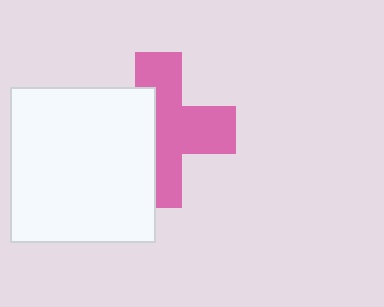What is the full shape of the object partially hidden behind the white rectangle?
The partially hidden object is a pink cross.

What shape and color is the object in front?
The object in front is a white rectangle.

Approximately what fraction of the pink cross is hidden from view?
Roughly 41% of the pink cross is hidden behind the white rectangle.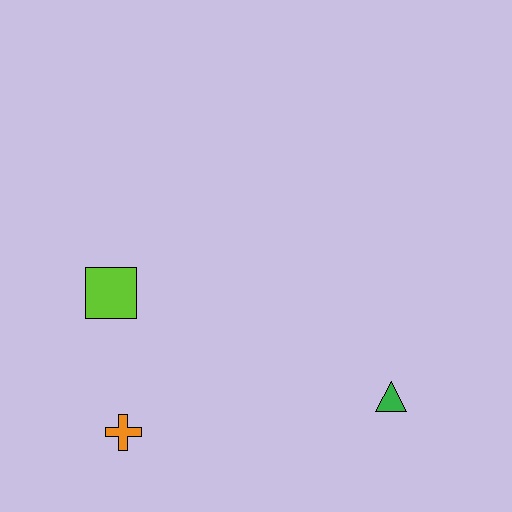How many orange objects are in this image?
There is 1 orange object.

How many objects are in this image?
There are 3 objects.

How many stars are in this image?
There are no stars.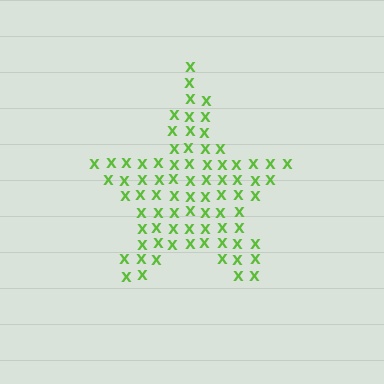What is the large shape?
The large shape is a star.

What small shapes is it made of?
It is made of small letter X's.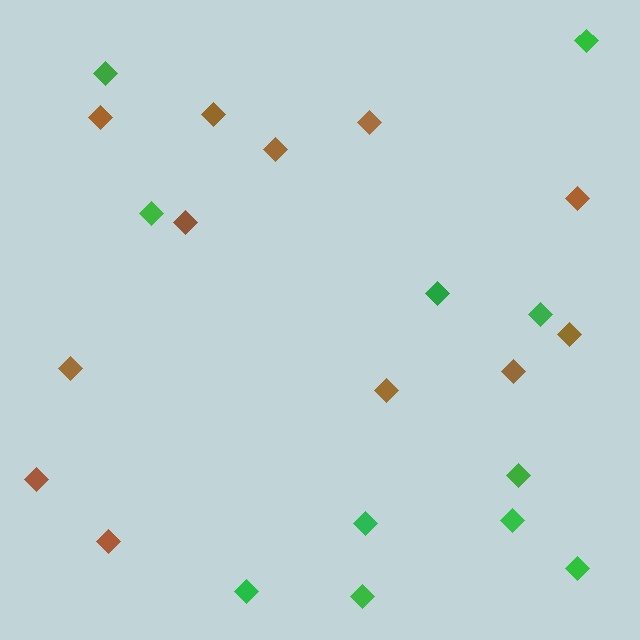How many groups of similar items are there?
There are 2 groups: one group of brown diamonds (12) and one group of green diamonds (11).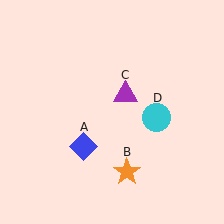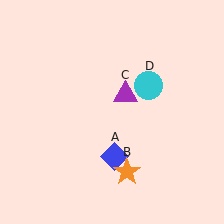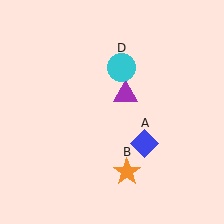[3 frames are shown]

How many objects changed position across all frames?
2 objects changed position: blue diamond (object A), cyan circle (object D).